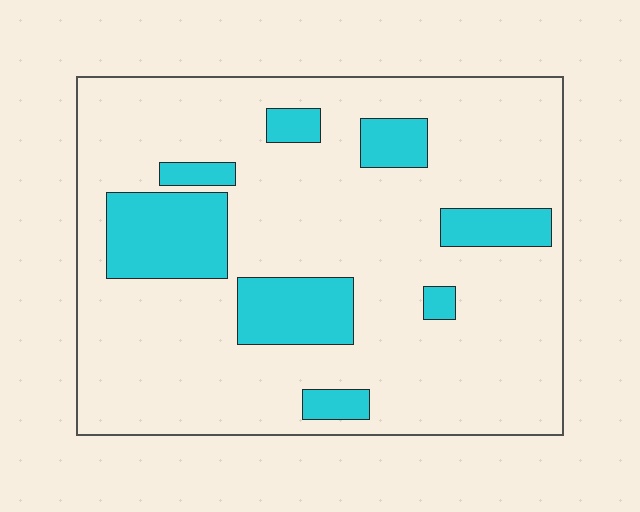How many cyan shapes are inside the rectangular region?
8.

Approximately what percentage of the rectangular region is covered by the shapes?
Approximately 20%.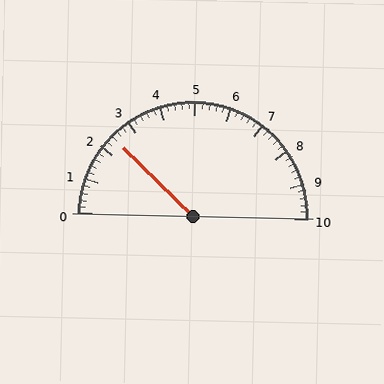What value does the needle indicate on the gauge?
The needle indicates approximately 2.4.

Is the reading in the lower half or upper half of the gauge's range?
The reading is in the lower half of the range (0 to 10).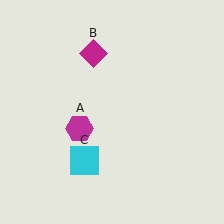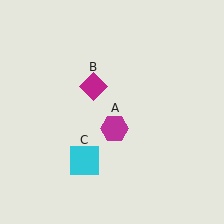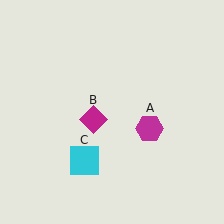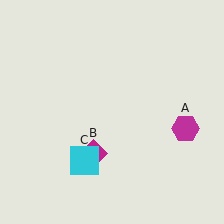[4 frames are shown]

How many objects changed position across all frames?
2 objects changed position: magenta hexagon (object A), magenta diamond (object B).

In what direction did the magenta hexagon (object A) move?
The magenta hexagon (object A) moved right.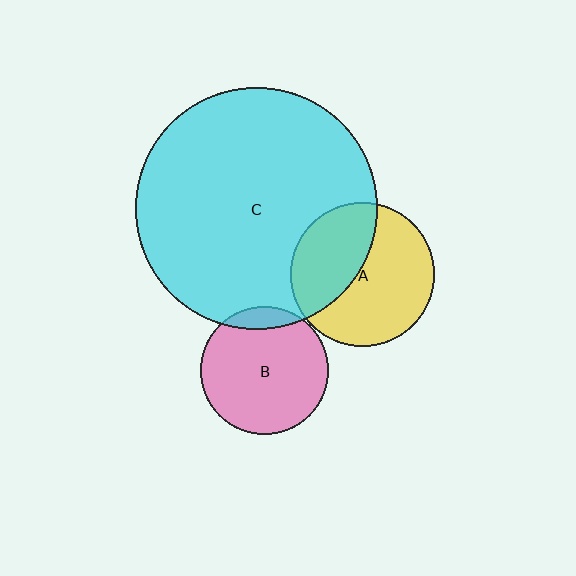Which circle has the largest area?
Circle C (cyan).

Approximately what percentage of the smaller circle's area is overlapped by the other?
Approximately 40%.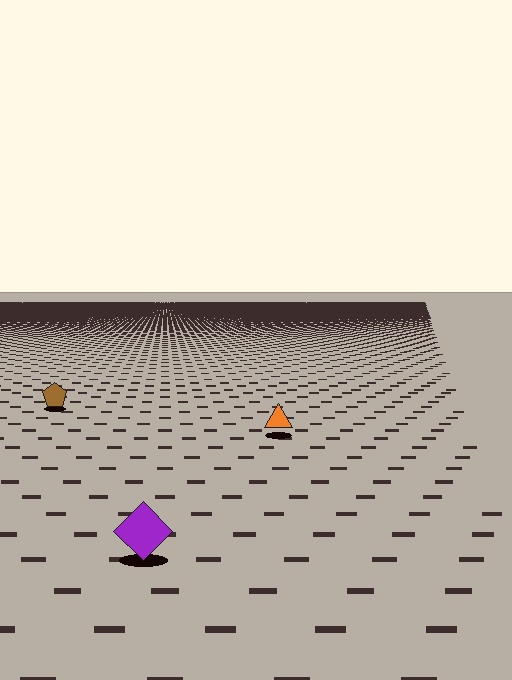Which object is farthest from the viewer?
The brown pentagon is farthest from the viewer. It appears smaller and the ground texture around it is denser.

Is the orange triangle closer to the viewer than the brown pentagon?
Yes. The orange triangle is closer — you can tell from the texture gradient: the ground texture is coarser near it.